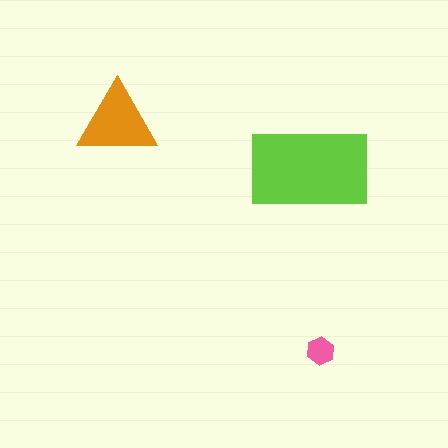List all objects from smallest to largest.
The pink hexagon, the orange triangle, the lime rectangle.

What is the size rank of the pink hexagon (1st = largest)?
3rd.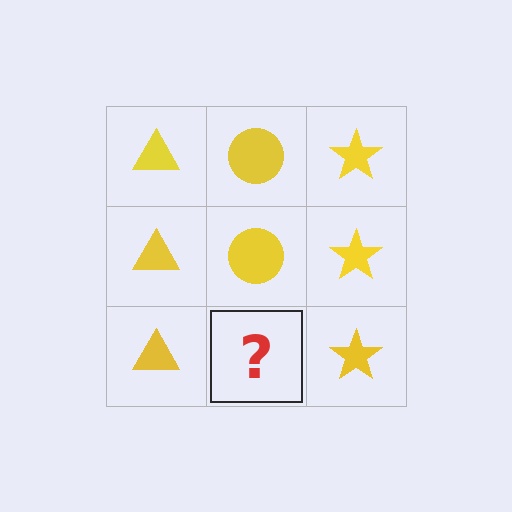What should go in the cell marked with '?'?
The missing cell should contain a yellow circle.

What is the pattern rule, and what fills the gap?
The rule is that each column has a consistent shape. The gap should be filled with a yellow circle.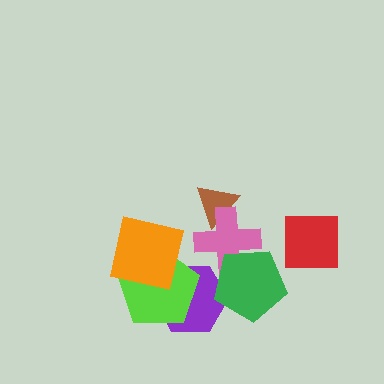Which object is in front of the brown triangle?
The pink cross is in front of the brown triangle.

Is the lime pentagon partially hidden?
Yes, it is partially covered by another shape.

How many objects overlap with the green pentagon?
2 objects overlap with the green pentagon.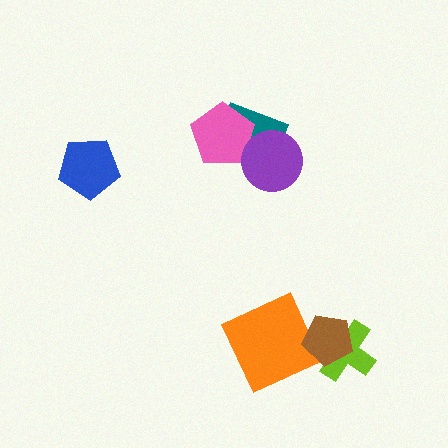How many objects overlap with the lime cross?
1 object overlaps with the lime cross.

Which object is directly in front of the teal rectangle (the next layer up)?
The pink pentagon is directly in front of the teal rectangle.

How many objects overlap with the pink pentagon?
2 objects overlap with the pink pentagon.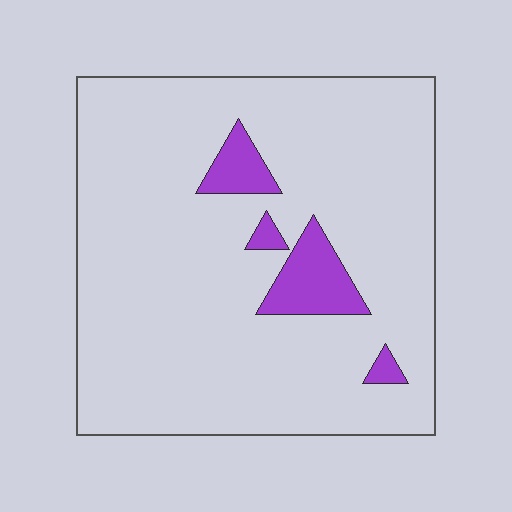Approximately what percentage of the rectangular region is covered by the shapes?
Approximately 10%.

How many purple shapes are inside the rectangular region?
4.